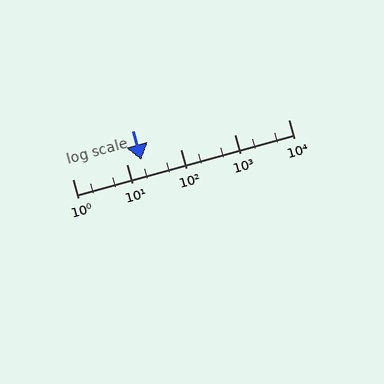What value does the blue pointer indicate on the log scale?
The pointer indicates approximately 19.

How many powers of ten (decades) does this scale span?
The scale spans 4 decades, from 1 to 10000.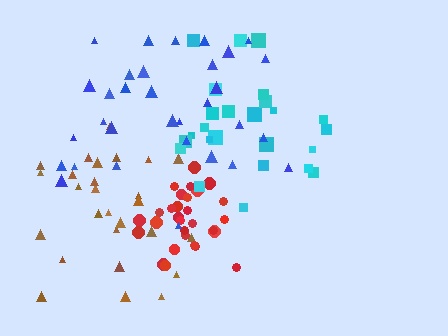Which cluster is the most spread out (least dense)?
Blue.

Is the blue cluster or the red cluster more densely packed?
Red.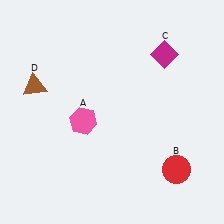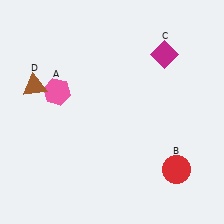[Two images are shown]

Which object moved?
The pink hexagon (A) moved up.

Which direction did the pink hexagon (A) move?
The pink hexagon (A) moved up.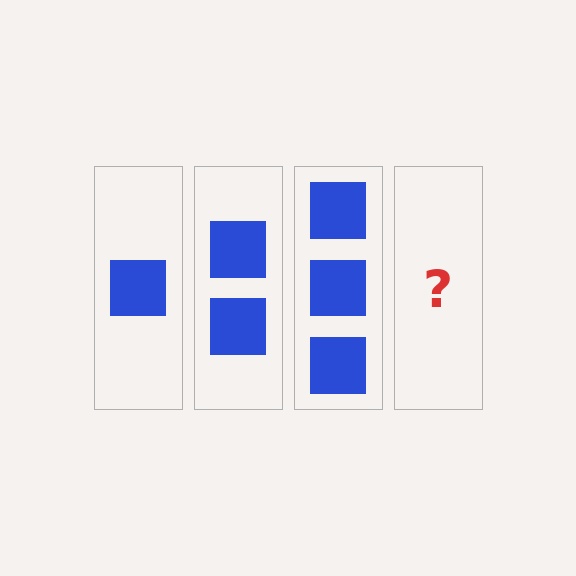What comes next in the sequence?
The next element should be 4 squares.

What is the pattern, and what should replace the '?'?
The pattern is that each step adds one more square. The '?' should be 4 squares.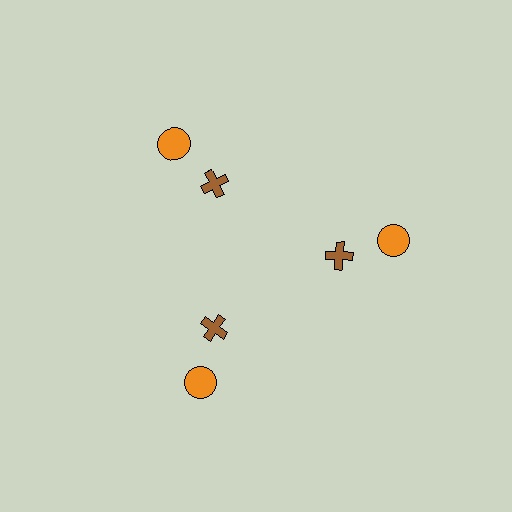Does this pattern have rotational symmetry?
Yes, this pattern has 3-fold rotational symmetry. It looks the same after rotating 120 degrees around the center.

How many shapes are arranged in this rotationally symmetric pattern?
There are 6 shapes, arranged in 3 groups of 2.